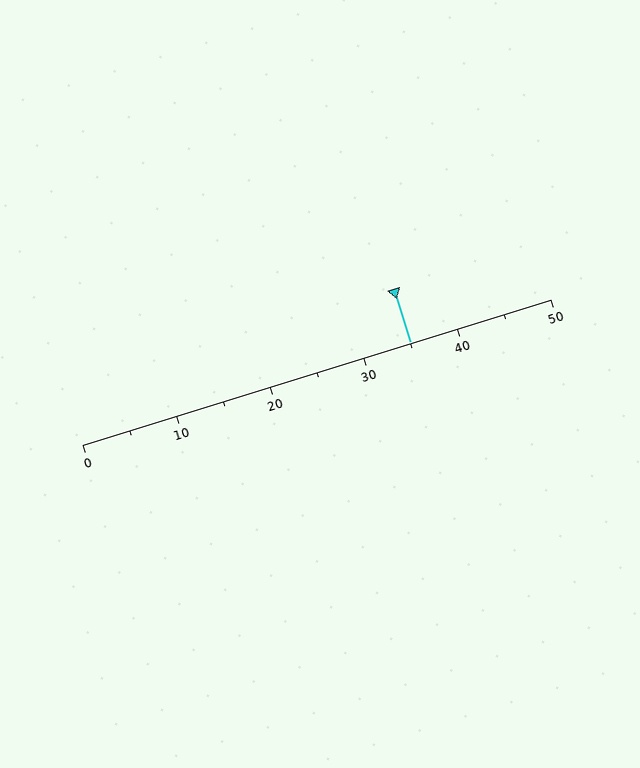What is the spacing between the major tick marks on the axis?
The major ticks are spaced 10 apart.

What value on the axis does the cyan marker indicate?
The marker indicates approximately 35.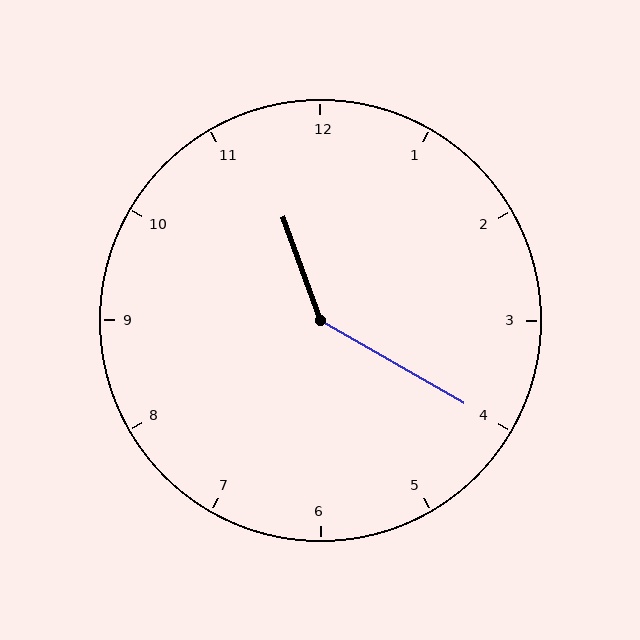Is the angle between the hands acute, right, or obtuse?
It is obtuse.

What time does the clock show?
11:20.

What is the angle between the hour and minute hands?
Approximately 140 degrees.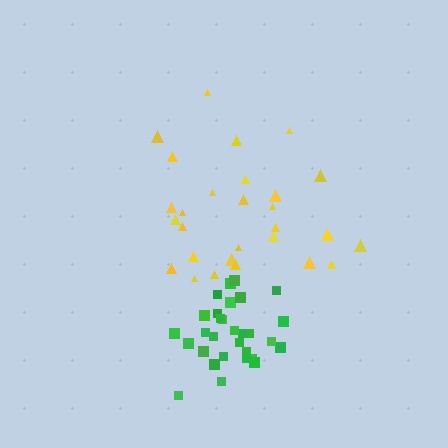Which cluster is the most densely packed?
Green.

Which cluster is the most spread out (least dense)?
Yellow.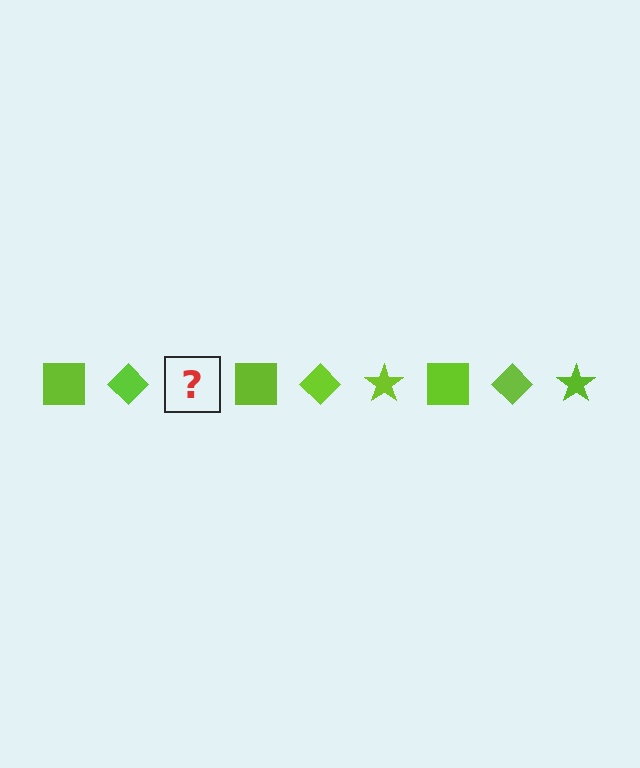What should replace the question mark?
The question mark should be replaced with a lime star.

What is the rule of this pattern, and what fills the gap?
The rule is that the pattern cycles through square, diamond, star shapes in lime. The gap should be filled with a lime star.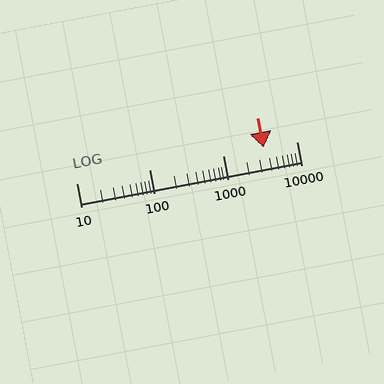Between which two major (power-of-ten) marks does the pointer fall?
The pointer is between 1000 and 10000.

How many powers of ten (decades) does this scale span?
The scale spans 3 decades, from 10 to 10000.